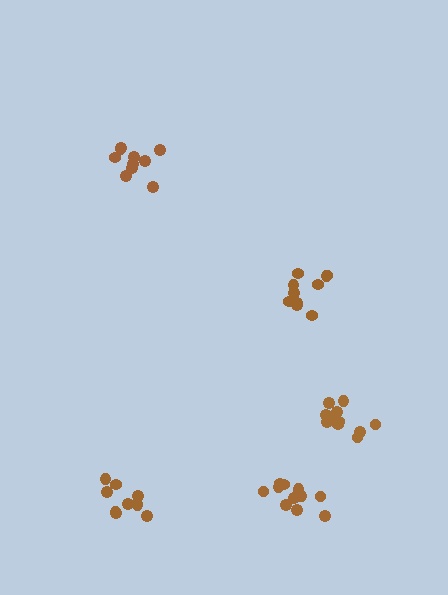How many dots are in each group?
Group 1: 10 dots, Group 2: 12 dots, Group 3: 10 dots, Group 4: 10 dots, Group 5: 12 dots (54 total).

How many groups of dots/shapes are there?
There are 5 groups.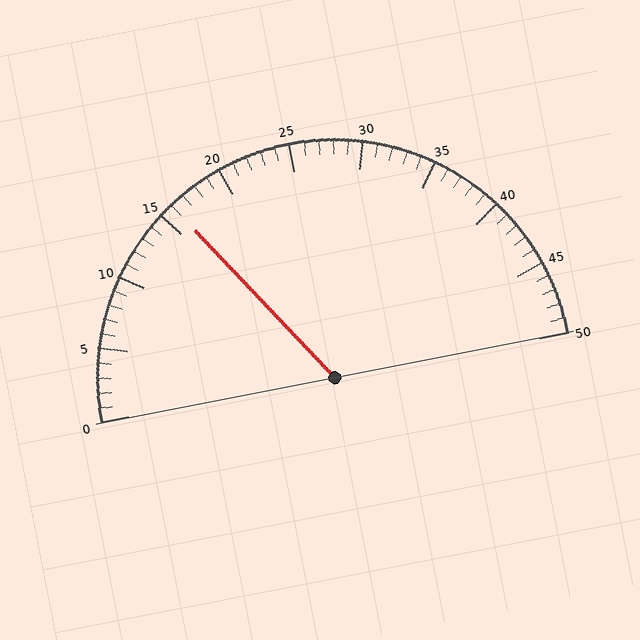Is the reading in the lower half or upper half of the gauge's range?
The reading is in the lower half of the range (0 to 50).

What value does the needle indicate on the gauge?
The needle indicates approximately 16.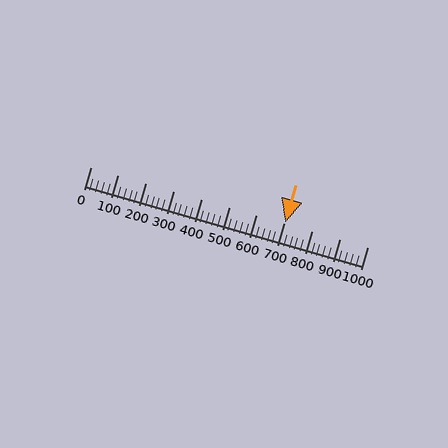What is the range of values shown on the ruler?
The ruler shows values from 0 to 1000.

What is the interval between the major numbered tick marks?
The major tick marks are spaced 100 units apart.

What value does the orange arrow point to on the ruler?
The orange arrow points to approximately 703.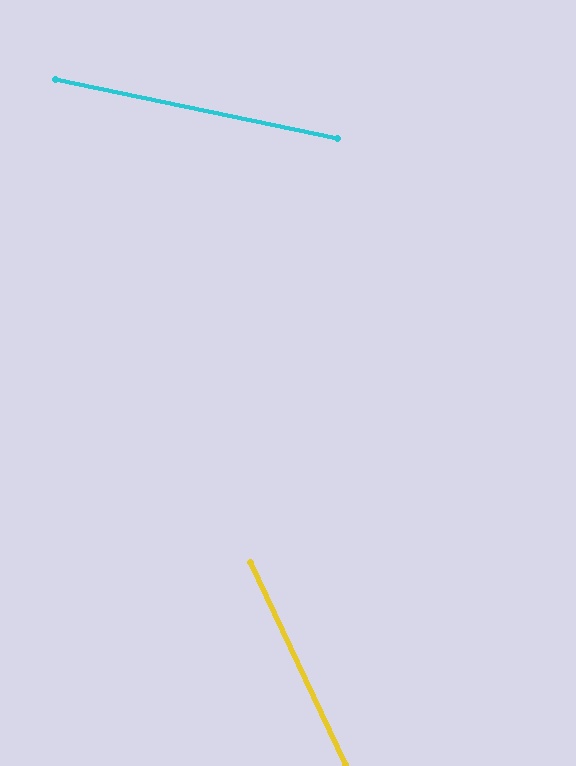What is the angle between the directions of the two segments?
Approximately 53 degrees.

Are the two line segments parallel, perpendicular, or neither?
Neither parallel nor perpendicular — they differ by about 53°.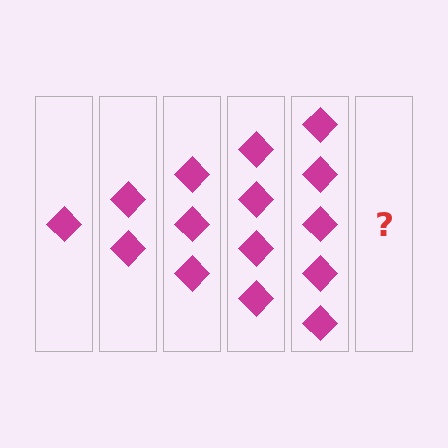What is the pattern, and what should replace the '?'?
The pattern is that each step adds one more diamond. The '?' should be 6 diamonds.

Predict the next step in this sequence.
The next step is 6 diamonds.